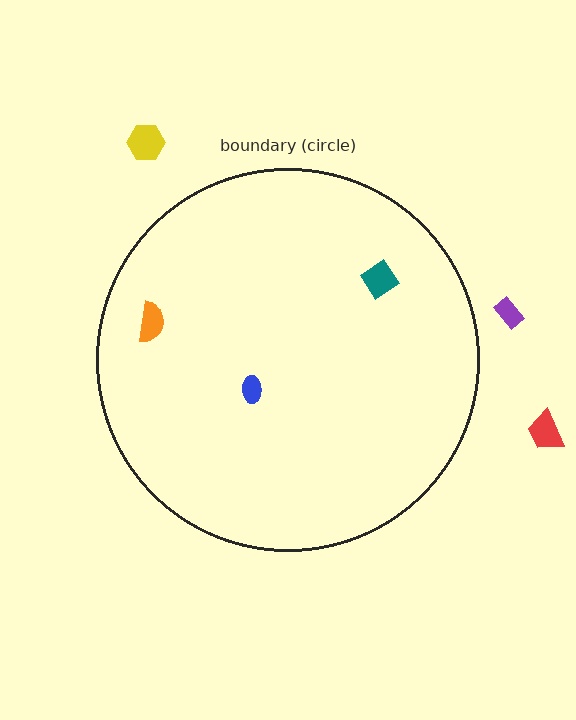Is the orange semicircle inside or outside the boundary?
Inside.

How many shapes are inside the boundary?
3 inside, 3 outside.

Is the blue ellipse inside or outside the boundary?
Inside.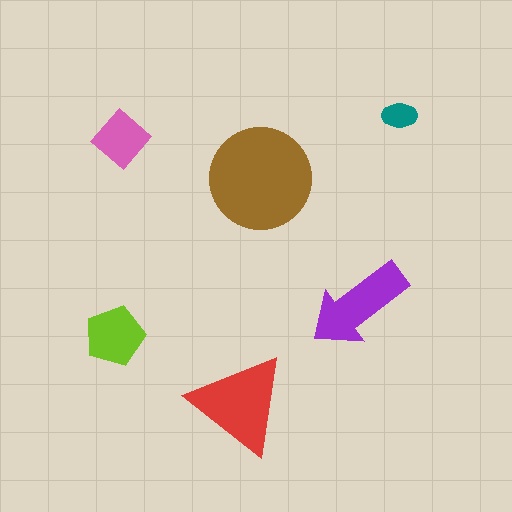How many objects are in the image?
There are 6 objects in the image.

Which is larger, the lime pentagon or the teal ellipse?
The lime pentagon.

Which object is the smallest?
The teal ellipse.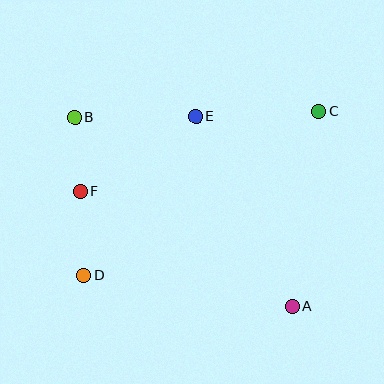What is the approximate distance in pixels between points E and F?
The distance between E and F is approximately 138 pixels.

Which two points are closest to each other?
Points B and F are closest to each other.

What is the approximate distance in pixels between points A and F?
The distance between A and F is approximately 242 pixels.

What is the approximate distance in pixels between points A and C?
The distance between A and C is approximately 197 pixels.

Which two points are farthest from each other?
Points A and B are farthest from each other.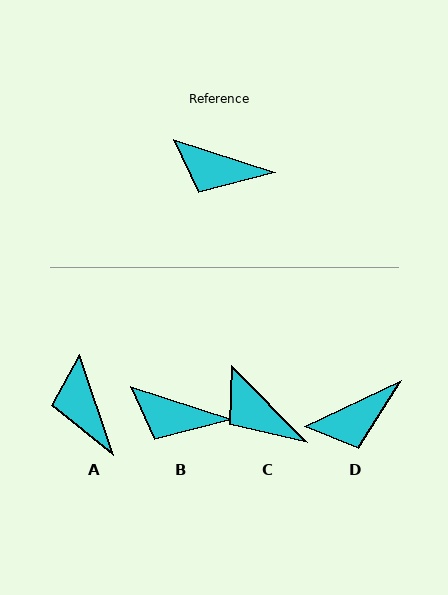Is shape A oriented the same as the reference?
No, it is off by about 53 degrees.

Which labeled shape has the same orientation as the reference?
B.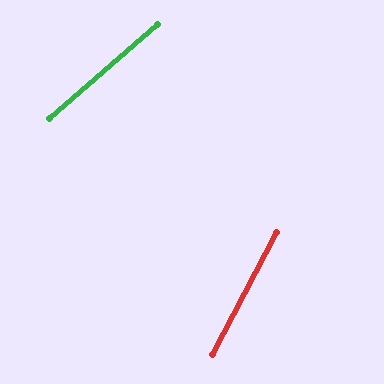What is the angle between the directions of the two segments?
Approximately 21 degrees.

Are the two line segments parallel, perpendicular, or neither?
Neither parallel nor perpendicular — they differ by about 21°.